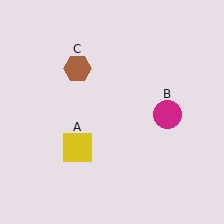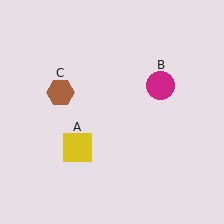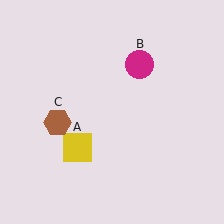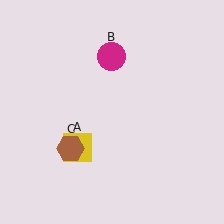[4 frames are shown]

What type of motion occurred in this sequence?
The magenta circle (object B), brown hexagon (object C) rotated counterclockwise around the center of the scene.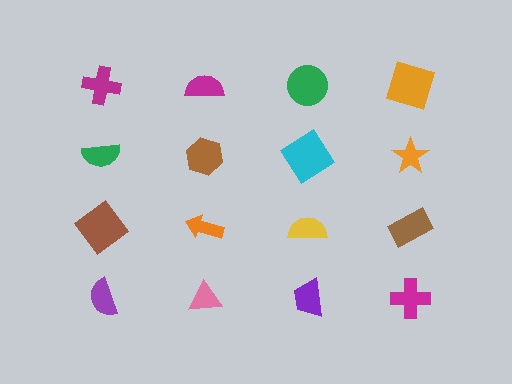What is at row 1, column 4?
An orange square.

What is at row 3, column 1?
A brown diamond.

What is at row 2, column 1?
A green semicircle.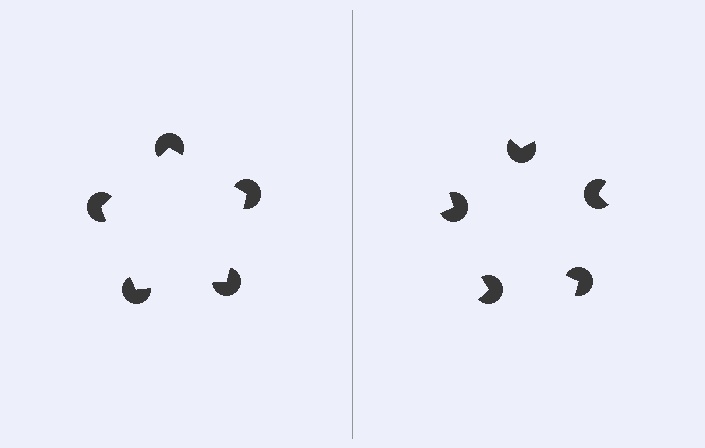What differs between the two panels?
The pac-man discs are positioned identically on both sides; only the wedge orientations differ. On the left they align to a pentagon; on the right they are misaligned.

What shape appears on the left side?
An illusory pentagon.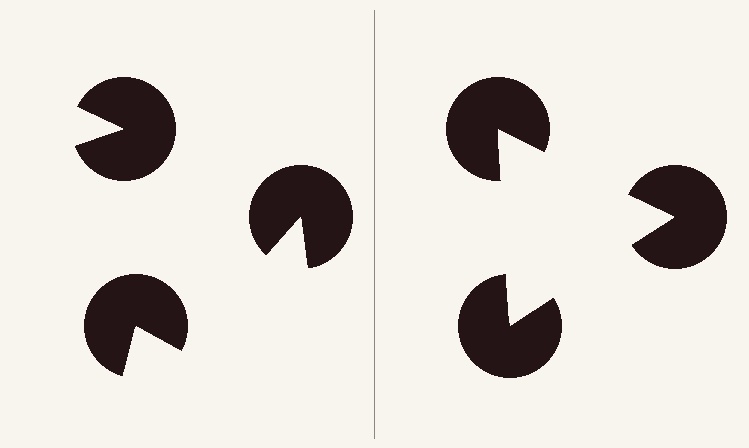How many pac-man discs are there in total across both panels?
6 — 3 on each side.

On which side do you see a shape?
An illusory triangle appears on the right side. On the left side the wedge cuts are rotated, so no coherent shape forms.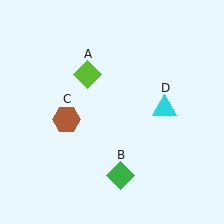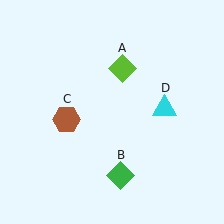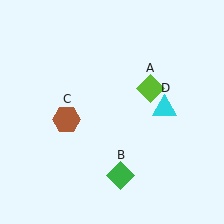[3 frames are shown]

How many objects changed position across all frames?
1 object changed position: lime diamond (object A).